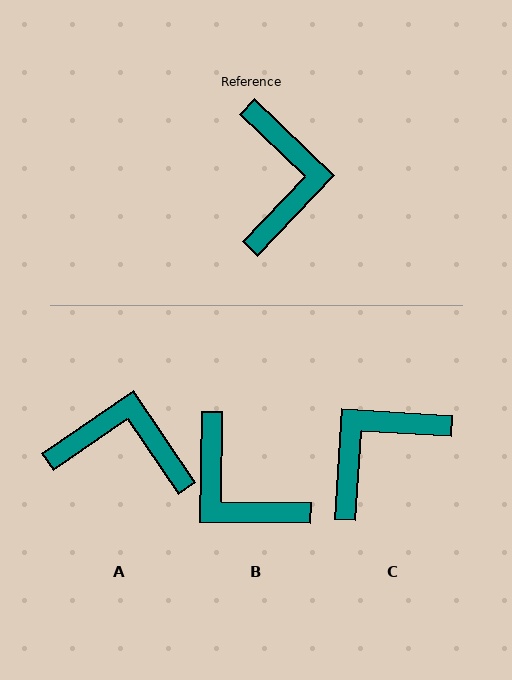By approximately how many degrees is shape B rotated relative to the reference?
Approximately 137 degrees clockwise.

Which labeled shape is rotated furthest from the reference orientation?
B, about 137 degrees away.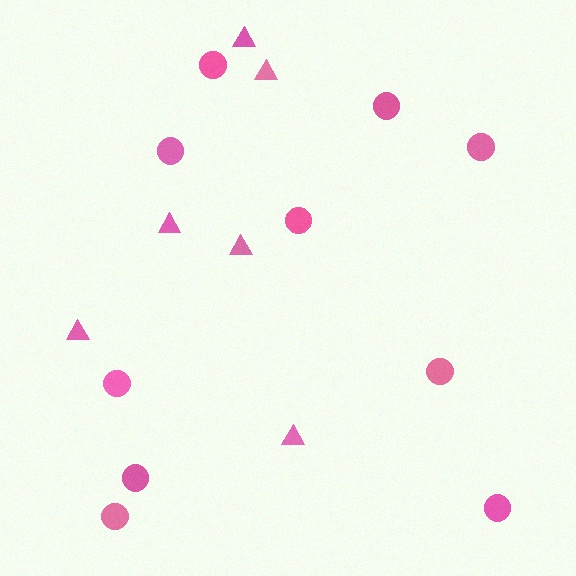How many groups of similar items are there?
There are 2 groups: one group of triangles (6) and one group of circles (10).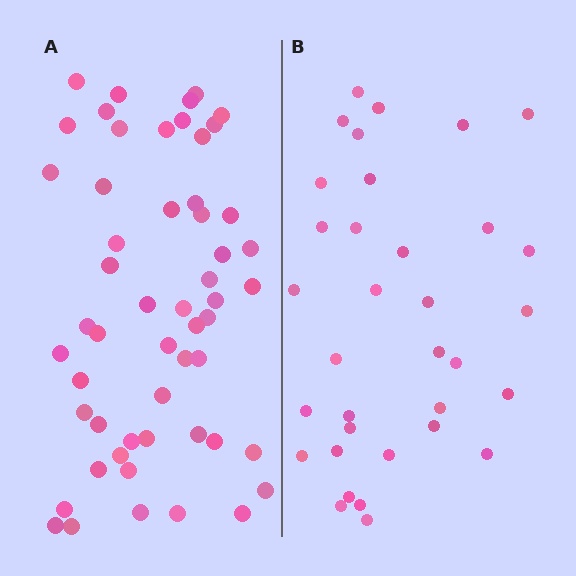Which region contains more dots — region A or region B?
Region A (the left region) has more dots.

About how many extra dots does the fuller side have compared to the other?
Region A has approximately 20 more dots than region B.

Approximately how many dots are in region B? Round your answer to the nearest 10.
About 30 dots. (The exact count is 34, which rounds to 30.)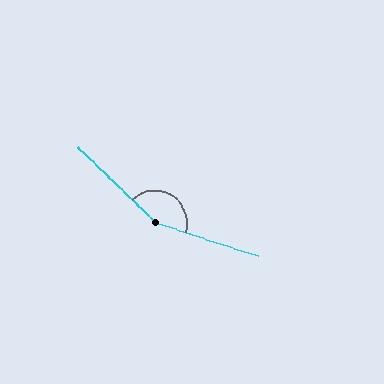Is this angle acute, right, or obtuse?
It is obtuse.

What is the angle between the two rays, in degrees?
Approximately 153 degrees.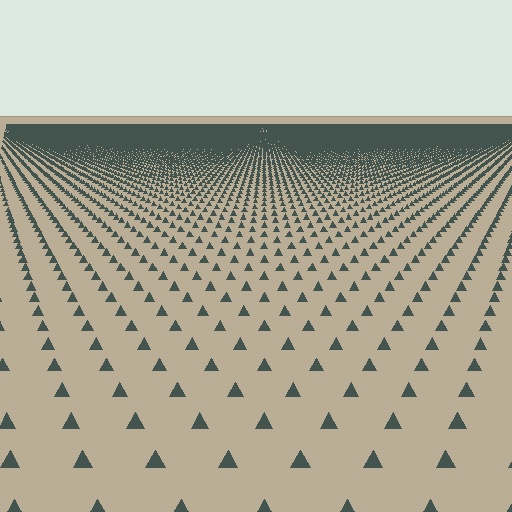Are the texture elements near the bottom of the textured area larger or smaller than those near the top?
Larger. Near the bottom, elements are closer to the viewer and appear at a bigger on-screen size.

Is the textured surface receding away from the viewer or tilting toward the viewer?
The surface is receding away from the viewer. Texture elements get smaller and denser toward the top.